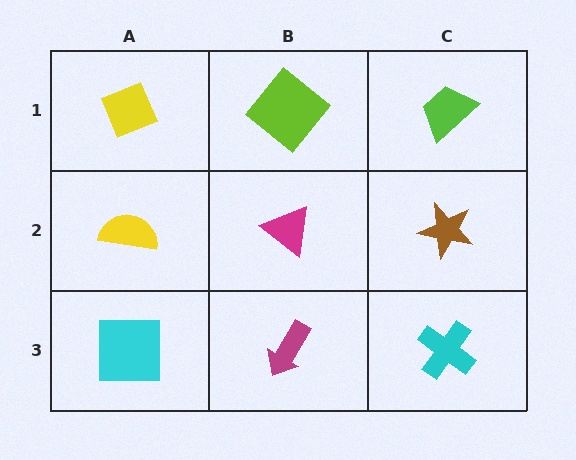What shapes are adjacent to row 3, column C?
A brown star (row 2, column C), a magenta arrow (row 3, column B).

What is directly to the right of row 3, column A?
A magenta arrow.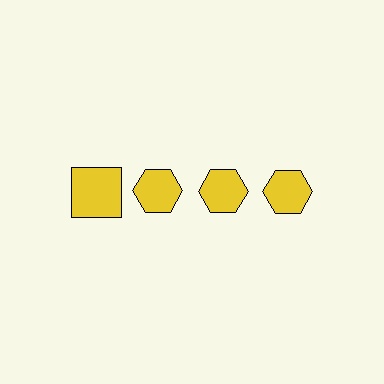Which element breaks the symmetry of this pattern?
The yellow square in the top row, leftmost column breaks the symmetry. All other shapes are yellow hexagons.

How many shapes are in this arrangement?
There are 4 shapes arranged in a grid pattern.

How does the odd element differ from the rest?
It has a different shape: square instead of hexagon.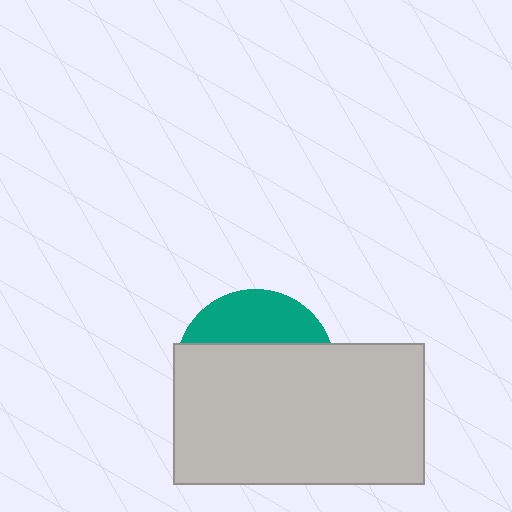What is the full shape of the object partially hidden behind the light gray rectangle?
The partially hidden object is a teal circle.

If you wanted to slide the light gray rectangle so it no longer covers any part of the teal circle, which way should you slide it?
Slide it down — that is the most direct way to separate the two shapes.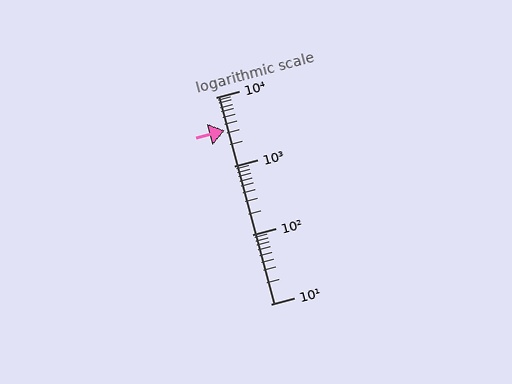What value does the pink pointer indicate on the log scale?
The pointer indicates approximately 3300.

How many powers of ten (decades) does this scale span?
The scale spans 3 decades, from 10 to 10000.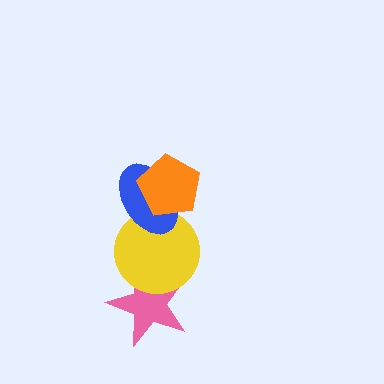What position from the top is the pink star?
The pink star is 4th from the top.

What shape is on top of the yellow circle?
The blue ellipse is on top of the yellow circle.